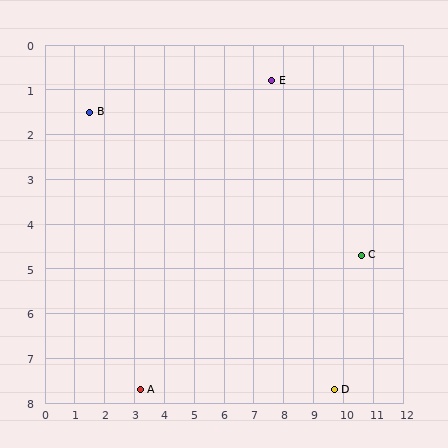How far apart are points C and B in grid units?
Points C and B are about 9.6 grid units apart.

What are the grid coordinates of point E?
Point E is at approximately (7.6, 0.8).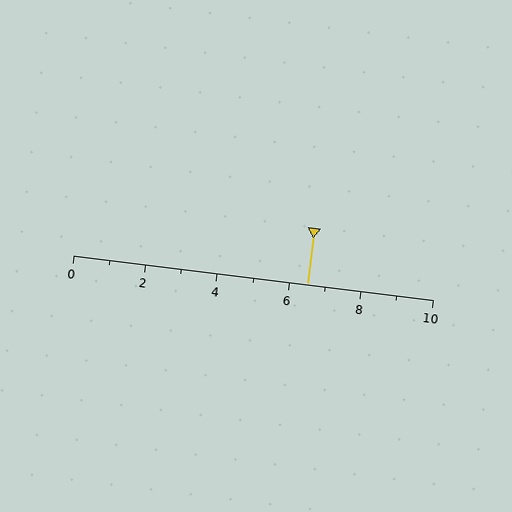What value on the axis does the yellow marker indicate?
The marker indicates approximately 6.5.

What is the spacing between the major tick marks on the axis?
The major ticks are spaced 2 apart.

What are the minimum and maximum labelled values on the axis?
The axis runs from 0 to 10.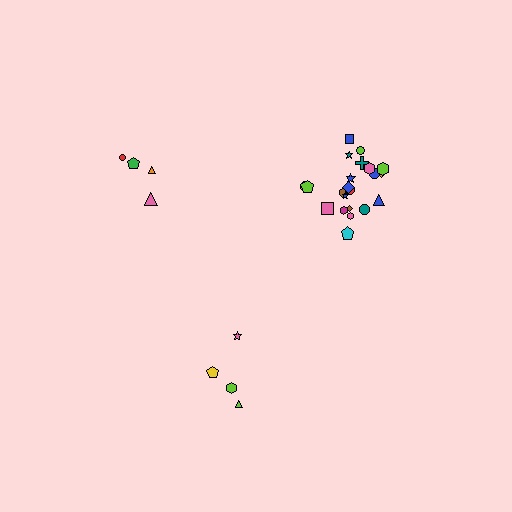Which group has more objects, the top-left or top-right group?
The top-right group.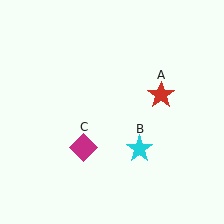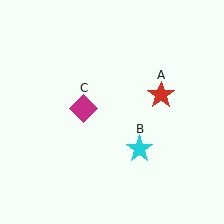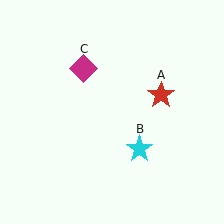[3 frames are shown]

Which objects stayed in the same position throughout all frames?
Red star (object A) and cyan star (object B) remained stationary.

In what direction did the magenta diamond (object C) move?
The magenta diamond (object C) moved up.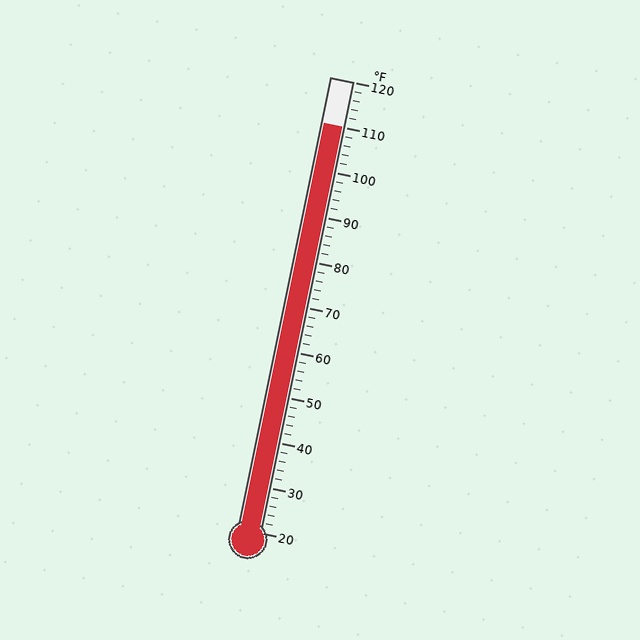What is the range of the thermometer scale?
The thermometer scale ranges from 20°F to 120°F.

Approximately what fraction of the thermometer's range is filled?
The thermometer is filled to approximately 90% of its range.